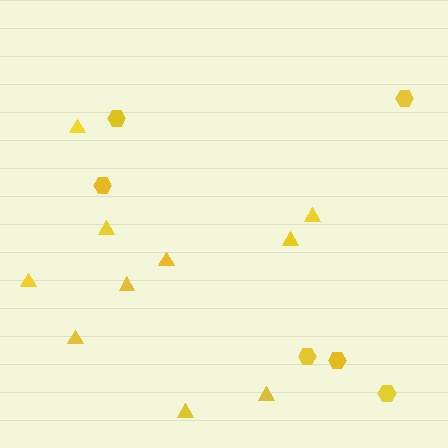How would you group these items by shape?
There are 2 groups: one group of triangles (10) and one group of hexagons (6).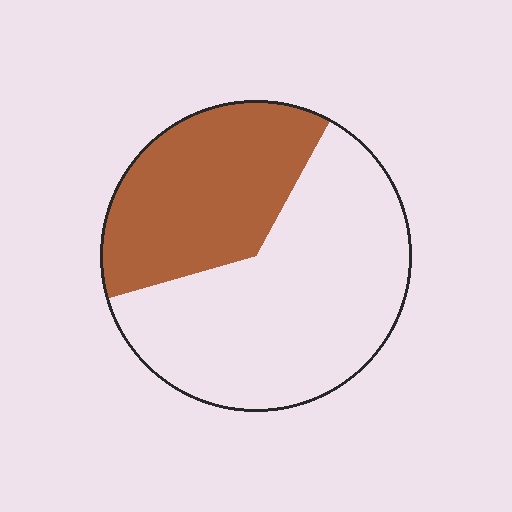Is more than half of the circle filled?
No.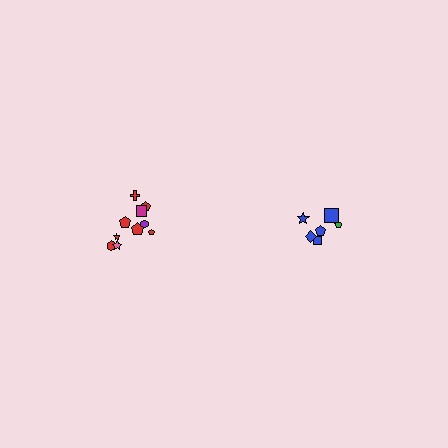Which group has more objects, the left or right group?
The left group.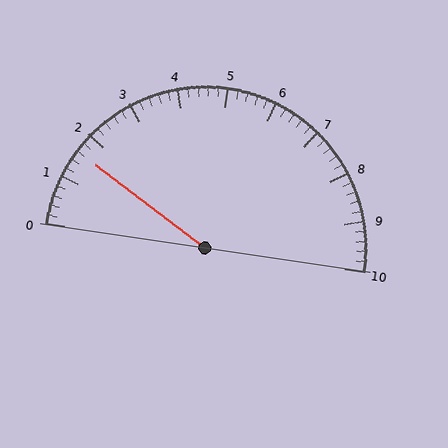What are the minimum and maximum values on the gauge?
The gauge ranges from 0 to 10.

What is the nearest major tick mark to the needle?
The nearest major tick mark is 2.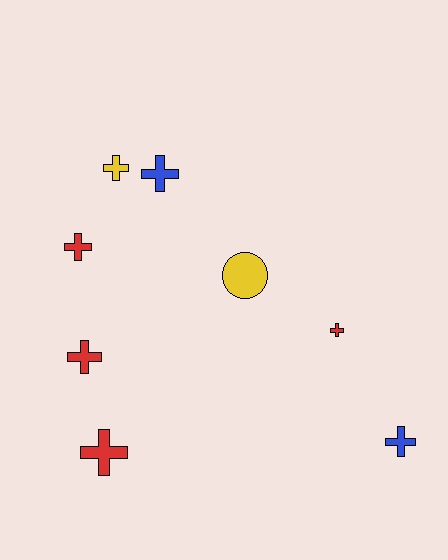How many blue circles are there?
There are no blue circles.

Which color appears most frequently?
Red, with 4 objects.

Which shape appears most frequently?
Cross, with 7 objects.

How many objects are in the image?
There are 8 objects.